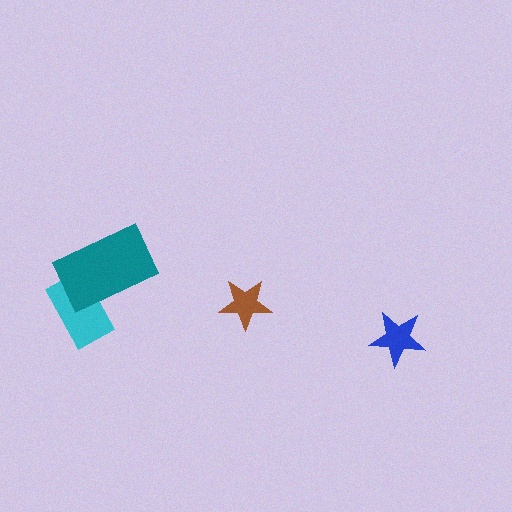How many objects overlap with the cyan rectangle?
1 object overlaps with the cyan rectangle.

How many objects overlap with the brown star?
0 objects overlap with the brown star.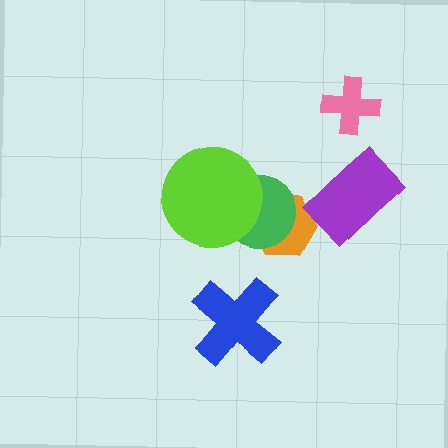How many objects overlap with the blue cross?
0 objects overlap with the blue cross.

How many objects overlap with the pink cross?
0 objects overlap with the pink cross.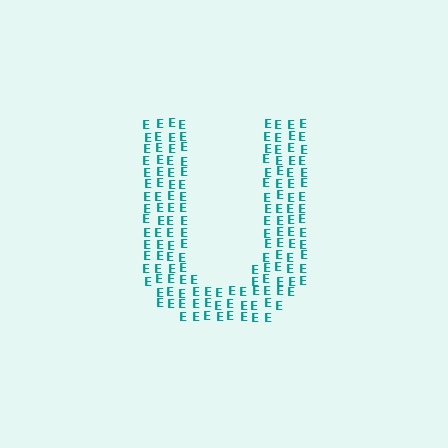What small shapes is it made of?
It is made of small letter E's.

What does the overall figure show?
The overall figure shows the letter U.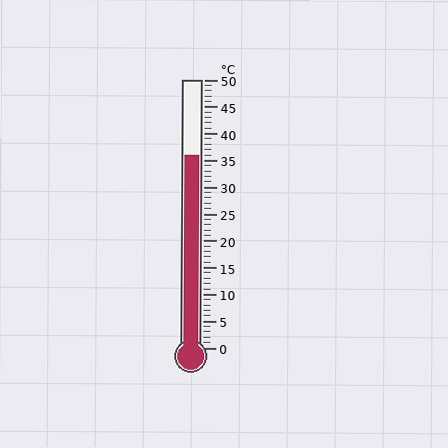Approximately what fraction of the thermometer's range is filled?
The thermometer is filled to approximately 70% of its range.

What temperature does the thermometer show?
The thermometer shows approximately 36°C.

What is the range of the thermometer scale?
The thermometer scale ranges from 0°C to 50°C.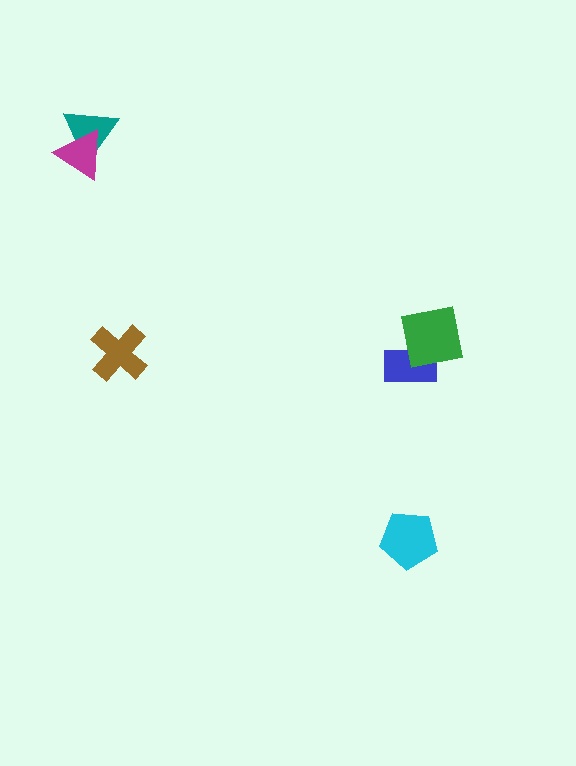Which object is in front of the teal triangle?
The magenta triangle is in front of the teal triangle.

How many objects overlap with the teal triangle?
1 object overlaps with the teal triangle.